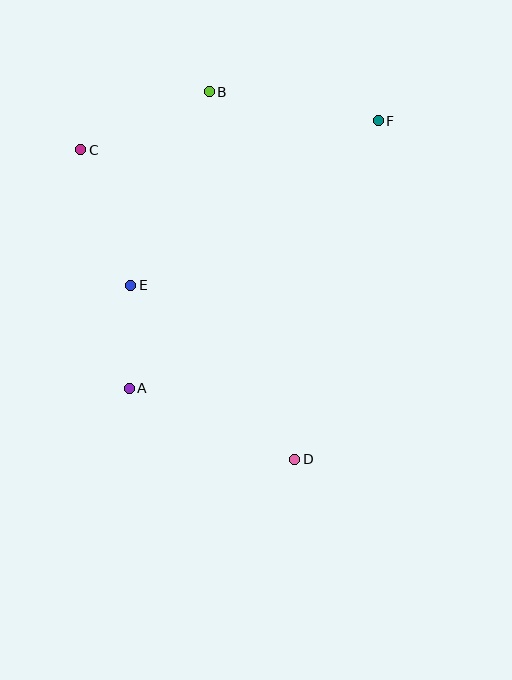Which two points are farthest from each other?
Points B and D are farthest from each other.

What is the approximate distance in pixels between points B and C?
The distance between B and C is approximately 141 pixels.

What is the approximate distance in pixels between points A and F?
The distance between A and F is approximately 366 pixels.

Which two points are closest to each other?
Points A and E are closest to each other.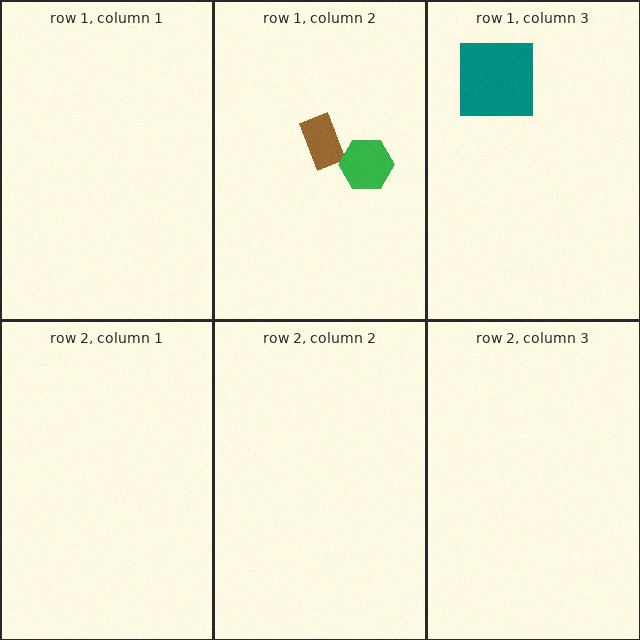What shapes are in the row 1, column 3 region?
The teal square.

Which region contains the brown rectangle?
The row 1, column 2 region.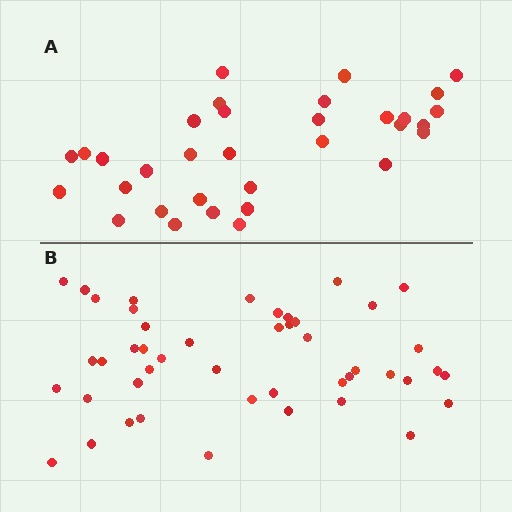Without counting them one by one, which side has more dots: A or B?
Region B (the bottom region) has more dots.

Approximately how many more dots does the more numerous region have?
Region B has approximately 15 more dots than region A.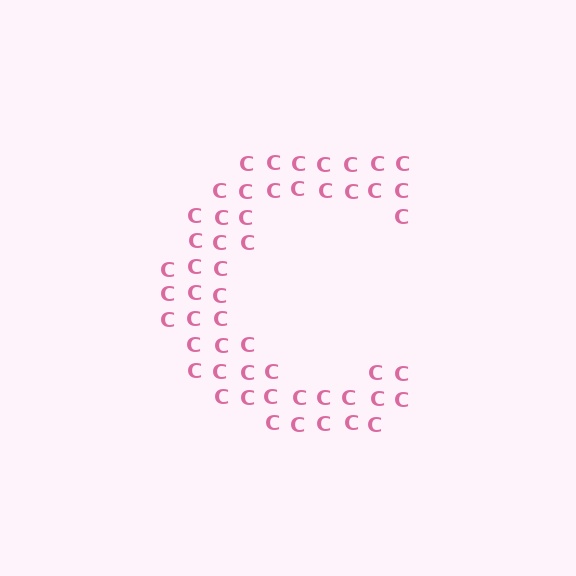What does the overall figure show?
The overall figure shows the letter C.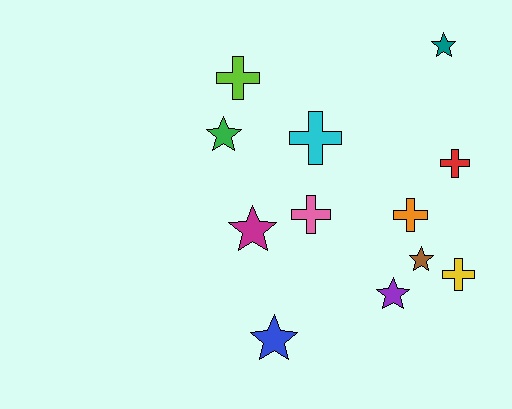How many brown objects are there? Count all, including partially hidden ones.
There is 1 brown object.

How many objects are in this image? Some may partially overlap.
There are 12 objects.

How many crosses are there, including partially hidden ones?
There are 6 crosses.